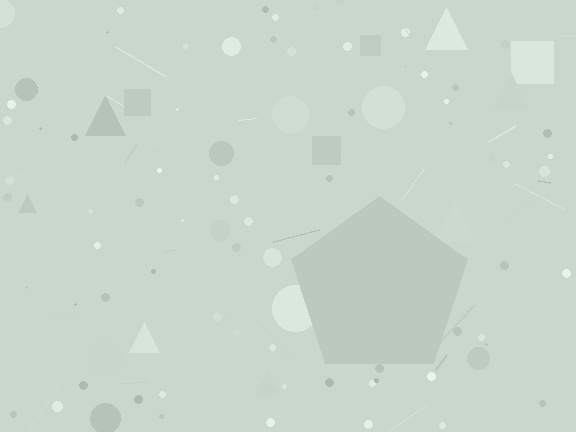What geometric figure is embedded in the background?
A pentagon is embedded in the background.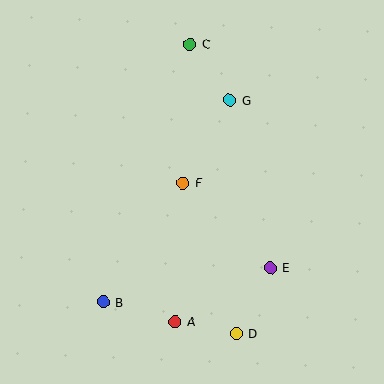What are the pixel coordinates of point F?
Point F is at (183, 183).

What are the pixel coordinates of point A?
Point A is at (175, 322).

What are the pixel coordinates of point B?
Point B is at (103, 302).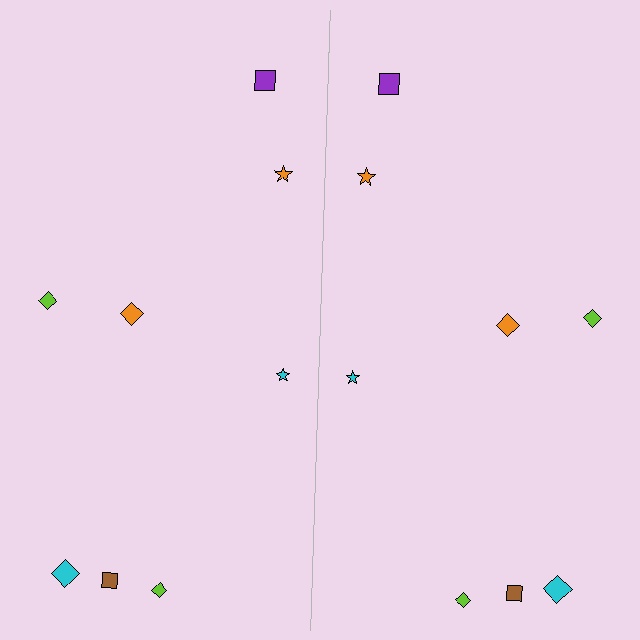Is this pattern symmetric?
Yes, this pattern has bilateral (reflection) symmetry.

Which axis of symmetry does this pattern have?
The pattern has a vertical axis of symmetry running through the center of the image.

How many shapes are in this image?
There are 16 shapes in this image.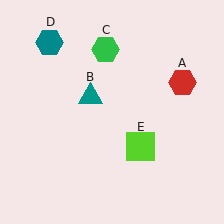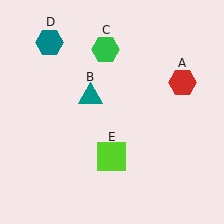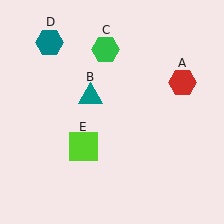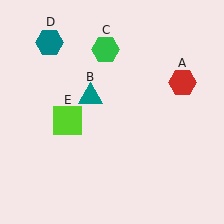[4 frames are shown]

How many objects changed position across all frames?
1 object changed position: lime square (object E).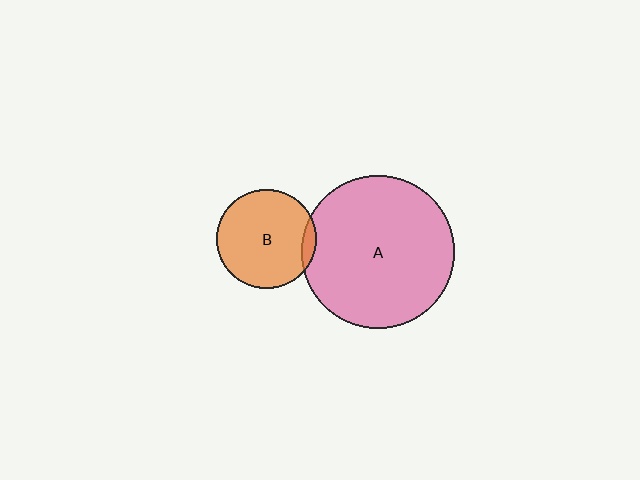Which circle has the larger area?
Circle A (pink).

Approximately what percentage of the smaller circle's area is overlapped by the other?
Approximately 5%.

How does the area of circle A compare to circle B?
Approximately 2.4 times.